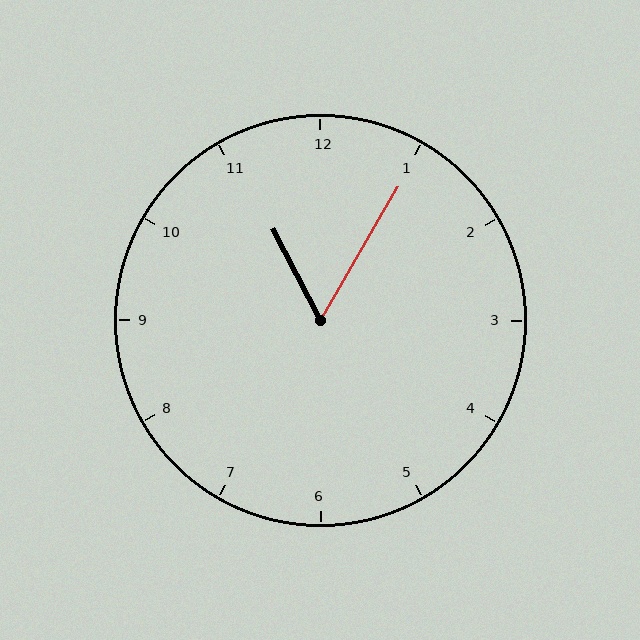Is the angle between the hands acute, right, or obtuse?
It is acute.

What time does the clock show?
11:05.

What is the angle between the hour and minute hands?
Approximately 58 degrees.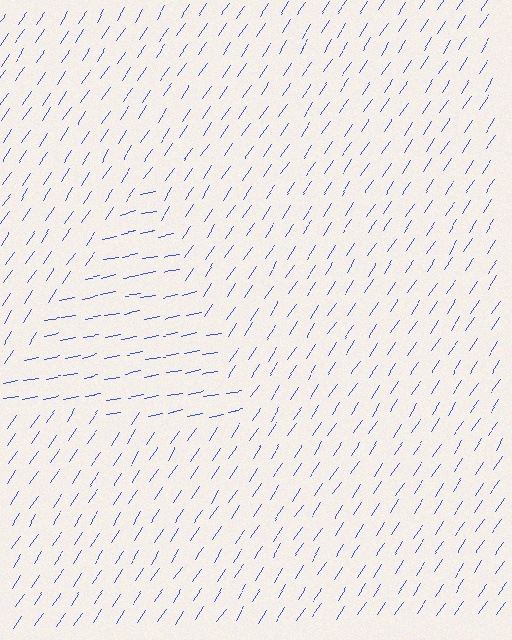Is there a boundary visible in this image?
Yes, there is a texture boundary formed by a change in line orientation.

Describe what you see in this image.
The image is filled with small blue line segments. A triangle region in the image has lines oriented differently from the surrounding lines, creating a visible texture boundary.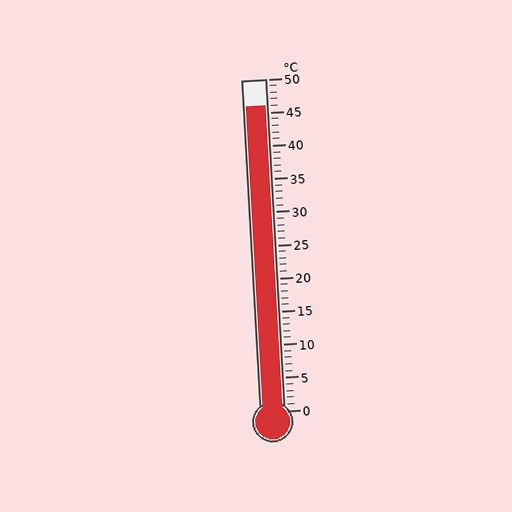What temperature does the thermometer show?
The thermometer shows approximately 46°C.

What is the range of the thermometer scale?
The thermometer scale ranges from 0°C to 50°C.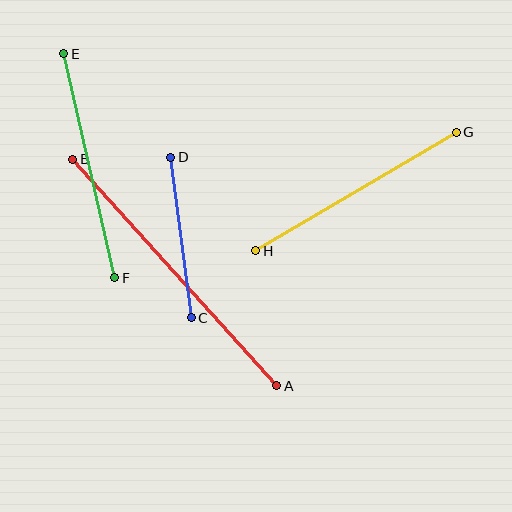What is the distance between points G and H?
The distance is approximately 233 pixels.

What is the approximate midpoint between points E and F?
The midpoint is at approximately (89, 166) pixels.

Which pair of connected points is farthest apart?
Points A and B are farthest apart.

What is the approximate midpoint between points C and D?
The midpoint is at approximately (181, 237) pixels.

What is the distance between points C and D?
The distance is approximately 162 pixels.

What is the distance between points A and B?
The distance is approximately 305 pixels.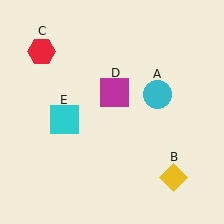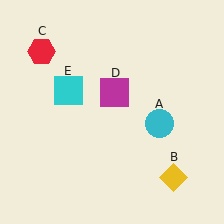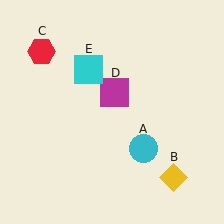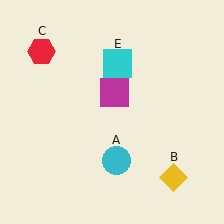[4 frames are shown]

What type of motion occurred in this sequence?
The cyan circle (object A), cyan square (object E) rotated clockwise around the center of the scene.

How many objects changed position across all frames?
2 objects changed position: cyan circle (object A), cyan square (object E).